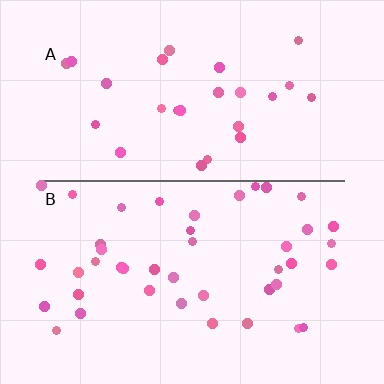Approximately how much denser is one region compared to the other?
Approximately 1.6× — region B over region A.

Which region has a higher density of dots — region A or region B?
B (the bottom).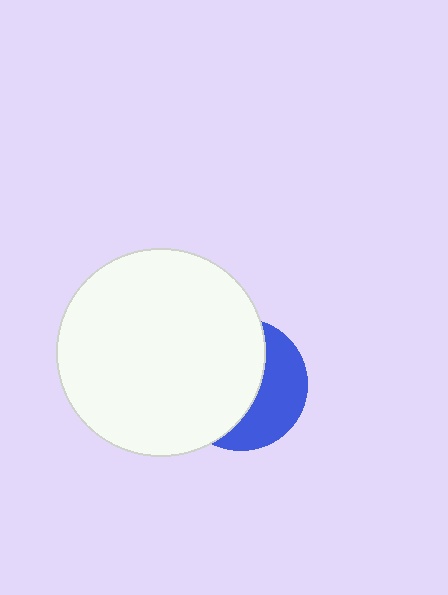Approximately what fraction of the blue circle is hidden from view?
Roughly 61% of the blue circle is hidden behind the white circle.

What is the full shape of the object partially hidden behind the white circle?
The partially hidden object is a blue circle.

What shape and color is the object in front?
The object in front is a white circle.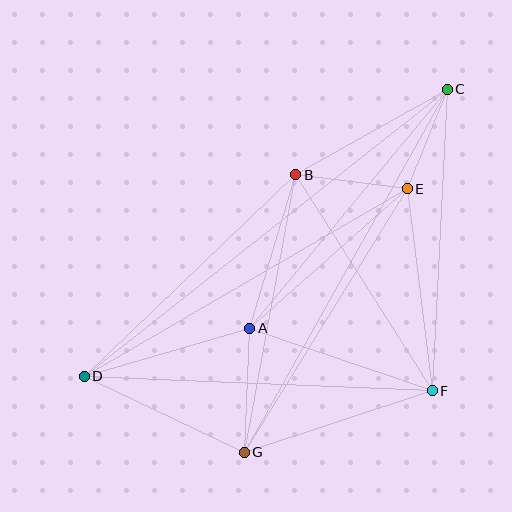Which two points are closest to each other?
Points C and E are closest to each other.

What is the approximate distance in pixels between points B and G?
The distance between B and G is approximately 283 pixels.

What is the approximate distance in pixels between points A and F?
The distance between A and F is approximately 193 pixels.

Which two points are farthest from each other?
Points C and D are farthest from each other.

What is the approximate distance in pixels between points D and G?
The distance between D and G is approximately 177 pixels.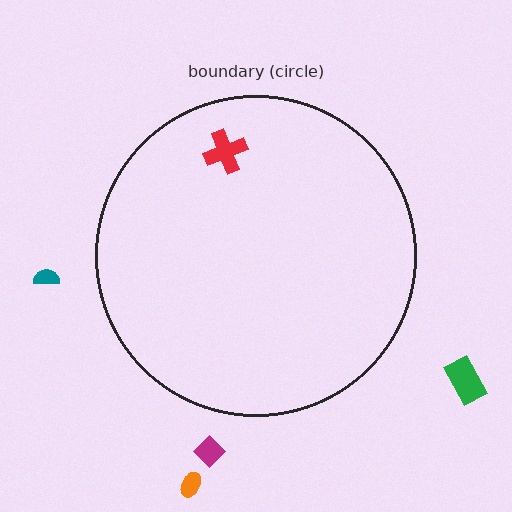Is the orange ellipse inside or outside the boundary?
Outside.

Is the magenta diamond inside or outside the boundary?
Outside.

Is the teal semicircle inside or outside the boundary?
Outside.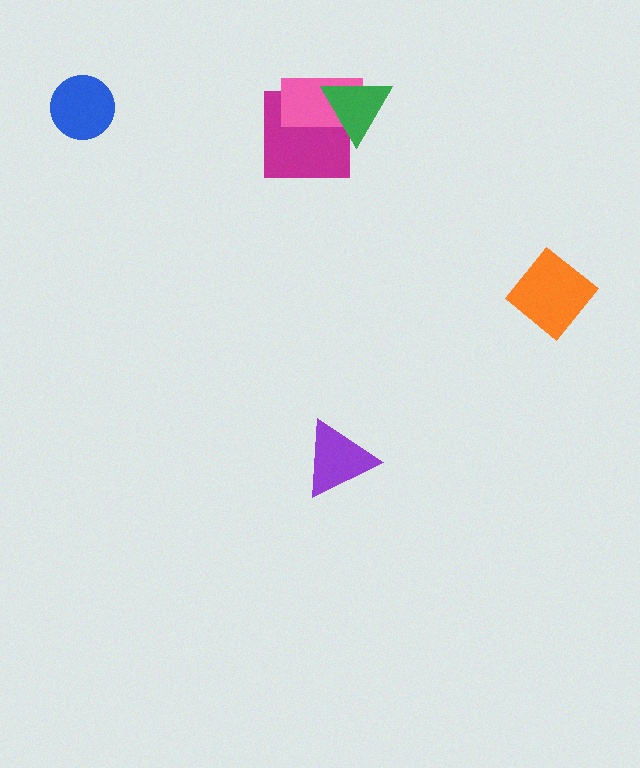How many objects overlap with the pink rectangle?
2 objects overlap with the pink rectangle.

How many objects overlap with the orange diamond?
0 objects overlap with the orange diamond.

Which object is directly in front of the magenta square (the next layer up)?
The pink rectangle is directly in front of the magenta square.